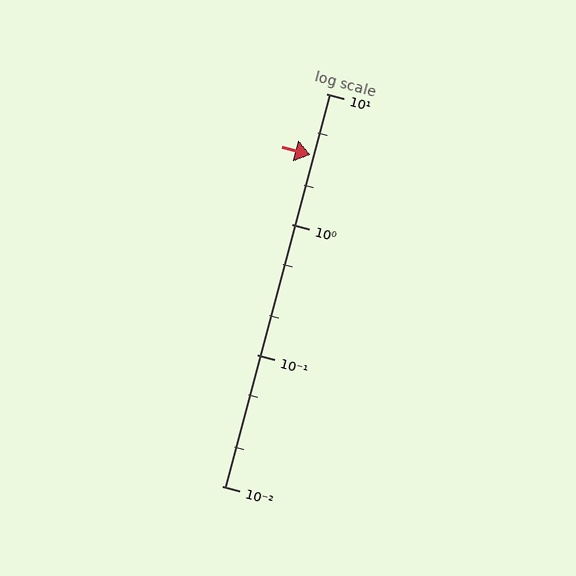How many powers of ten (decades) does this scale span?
The scale spans 3 decades, from 0.01 to 10.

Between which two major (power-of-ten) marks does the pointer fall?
The pointer is between 1 and 10.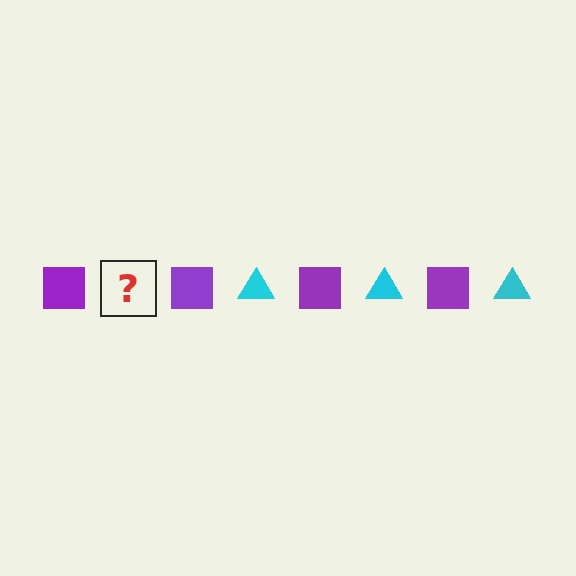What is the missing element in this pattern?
The missing element is a cyan triangle.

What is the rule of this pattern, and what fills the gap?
The rule is that the pattern alternates between purple square and cyan triangle. The gap should be filled with a cyan triangle.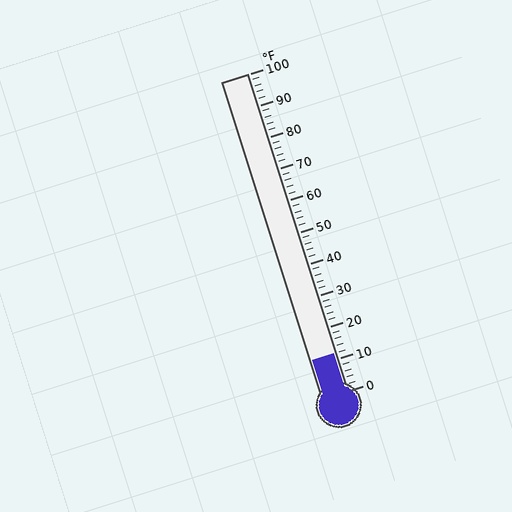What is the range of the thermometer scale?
The thermometer scale ranges from 0°F to 100°F.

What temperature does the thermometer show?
The thermometer shows approximately 12°F.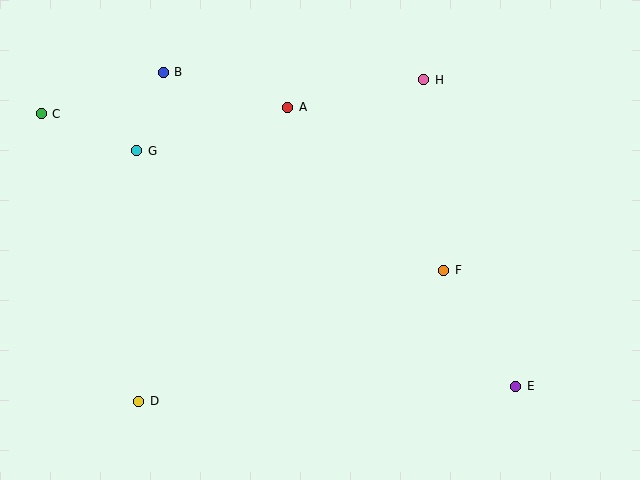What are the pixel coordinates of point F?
Point F is at (444, 270).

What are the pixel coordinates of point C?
Point C is at (41, 114).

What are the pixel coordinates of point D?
Point D is at (139, 401).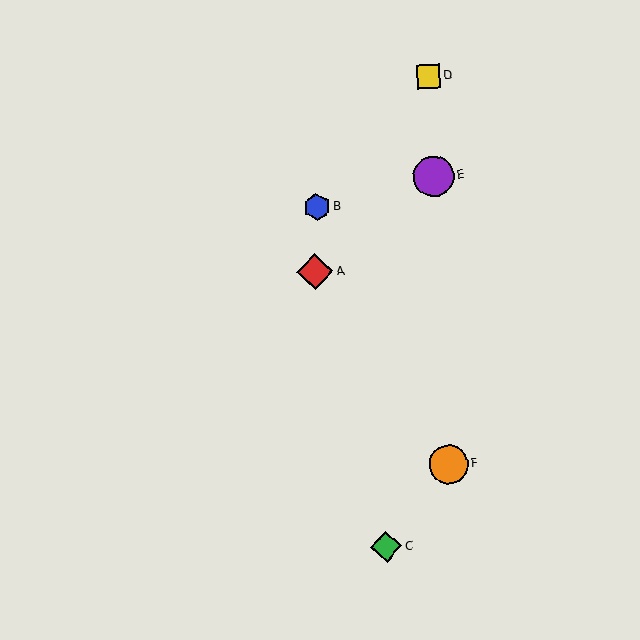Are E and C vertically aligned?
No, E is at x≈434 and C is at x≈386.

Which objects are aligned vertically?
Objects D, E, F are aligned vertically.